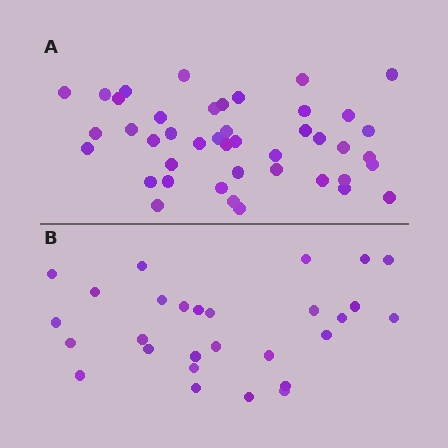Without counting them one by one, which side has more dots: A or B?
Region A (the top region) has more dots.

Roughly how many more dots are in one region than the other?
Region A has approximately 15 more dots than region B.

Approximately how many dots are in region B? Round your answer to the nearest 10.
About 30 dots. (The exact count is 28, which rounds to 30.)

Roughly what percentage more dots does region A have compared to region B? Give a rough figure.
About 55% more.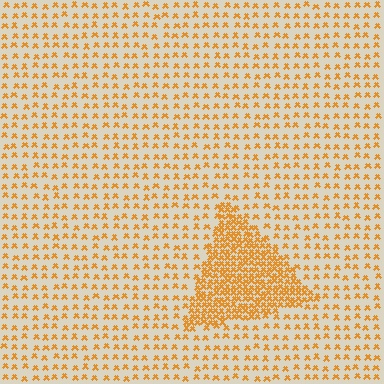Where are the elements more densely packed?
The elements are more densely packed inside the triangle boundary.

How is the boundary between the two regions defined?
The boundary is defined by a change in element density (approximately 2.9x ratio). All elements are the same color, size, and shape.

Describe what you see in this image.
The image contains small orange elements arranged at two different densities. A triangle-shaped region is visible where the elements are more densely packed than the surrounding area.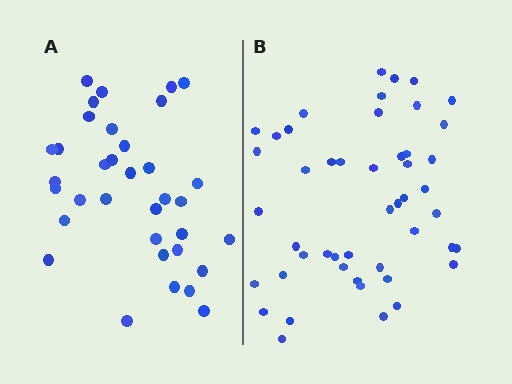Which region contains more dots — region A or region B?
Region B (the right region) has more dots.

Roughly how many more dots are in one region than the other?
Region B has approximately 15 more dots than region A.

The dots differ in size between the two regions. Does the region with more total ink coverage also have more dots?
No. Region A has more total ink coverage because its dots are larger, but region B actually contains more individual dots. Total area can be misleading — the number of items is what matters here.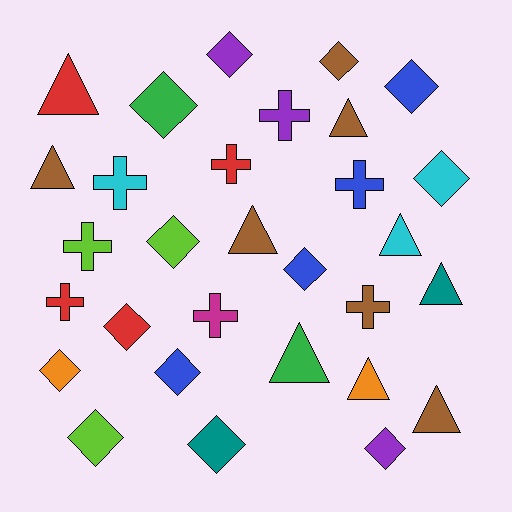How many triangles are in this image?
There are 9 triangles.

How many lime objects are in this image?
There are 3 lime objects.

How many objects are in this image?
There are 30 objects.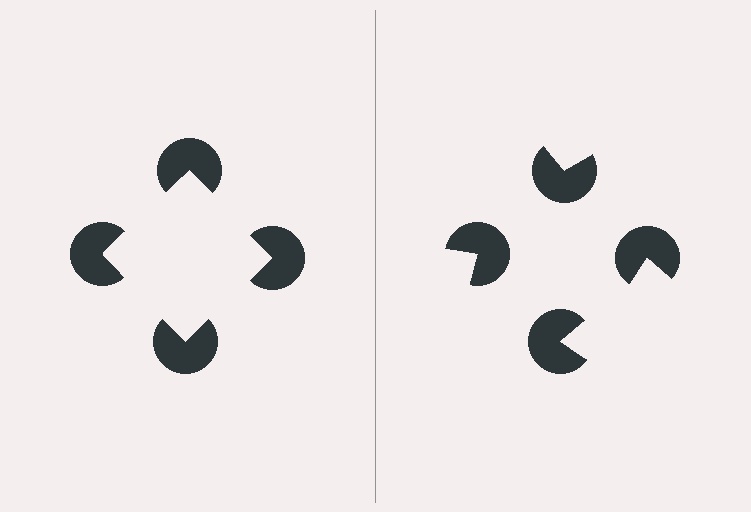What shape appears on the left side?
An illusory square.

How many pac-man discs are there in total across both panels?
8 — 4 on each side.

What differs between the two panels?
The pac-man discs are positioned identically on both sides; only the wedge orientations differ. On the left they align to a square; on the right they are misaligned.